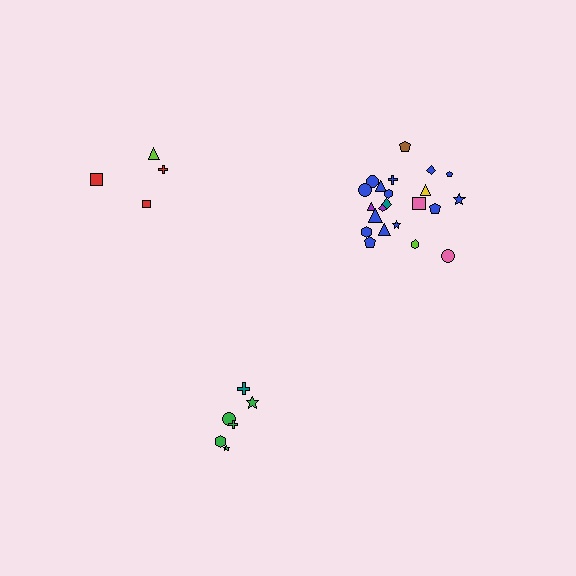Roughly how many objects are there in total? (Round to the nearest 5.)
Roughly 30 objects in total.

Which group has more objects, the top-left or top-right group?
The top-right group.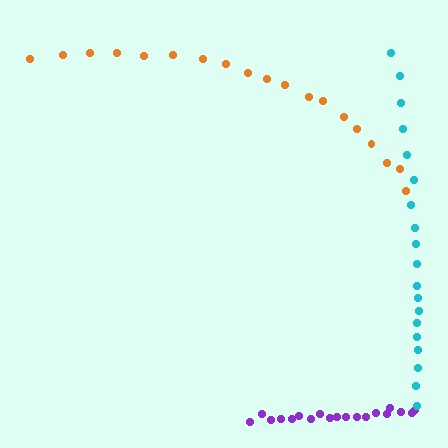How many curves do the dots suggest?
There are 3 distinct paths.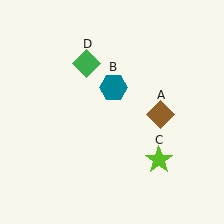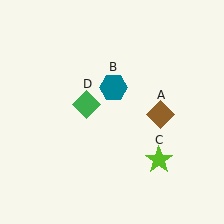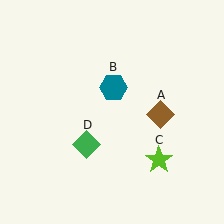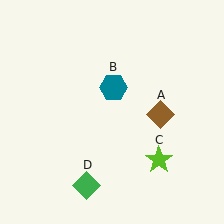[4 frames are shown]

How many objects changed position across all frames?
1 object changed position: green diamond (object D).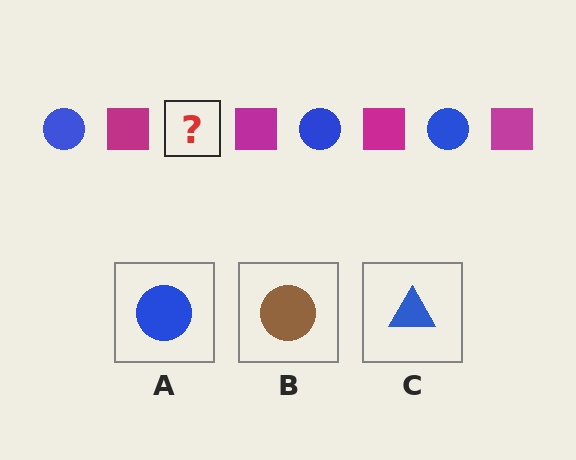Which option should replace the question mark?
Option A.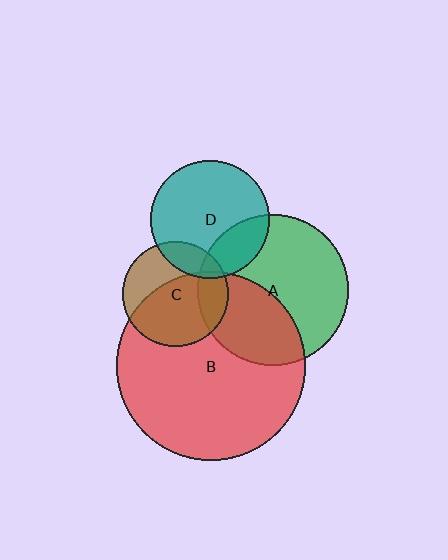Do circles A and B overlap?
Yes.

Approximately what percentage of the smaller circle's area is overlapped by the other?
Approximately 40%.